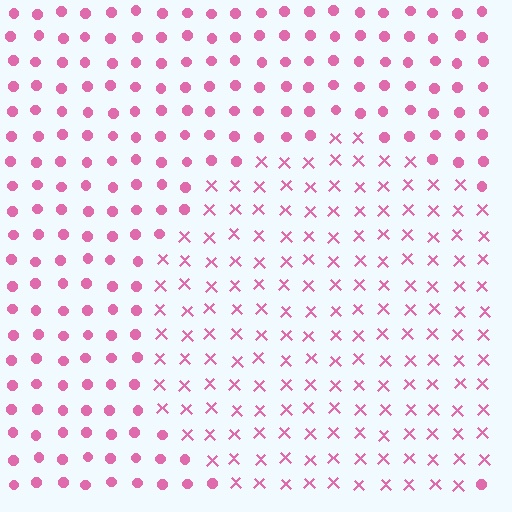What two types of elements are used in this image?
The image uses X marks inside the circle region and circles outside it.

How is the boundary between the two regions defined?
The boundary is defined by a change in element shape: X marks inside vs. circles outside. All elements share the same color and spacing.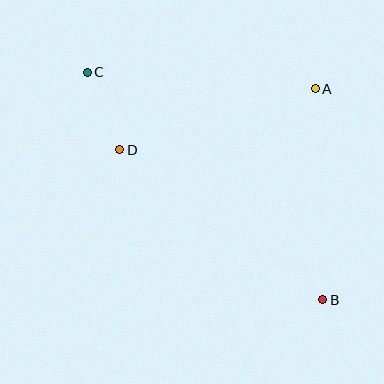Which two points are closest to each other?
Points C and D are closest to each other.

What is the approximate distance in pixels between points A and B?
The distance between A and B is approximately 211 pixels.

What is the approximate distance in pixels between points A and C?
The distance between A and C is approximately 229 pixels.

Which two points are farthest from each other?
Points B and C are farthest from each other.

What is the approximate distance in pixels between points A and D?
The distance between A and D is approximately 205 pixels.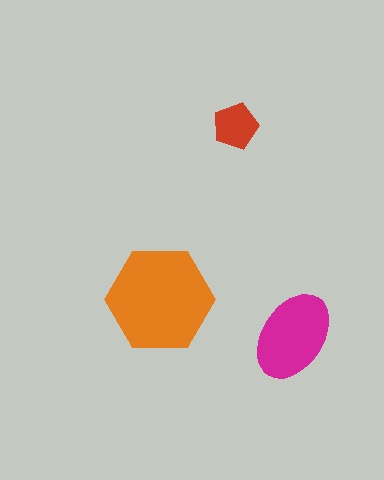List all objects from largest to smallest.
The orange hexagon, the magenta ellipse, the red pentagon.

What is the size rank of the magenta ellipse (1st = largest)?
2nd.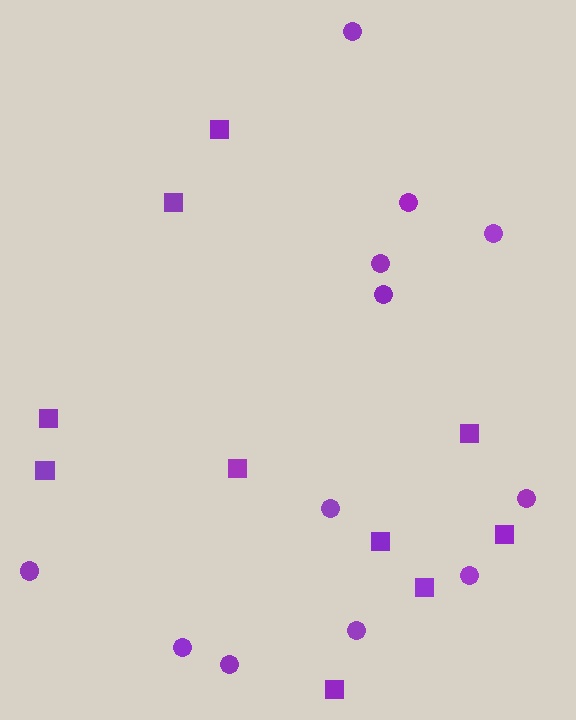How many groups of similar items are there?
There are 2 groups: one group of circles (12) and one group of squares (10).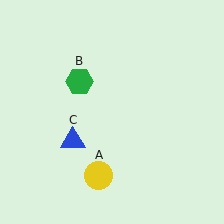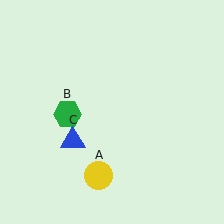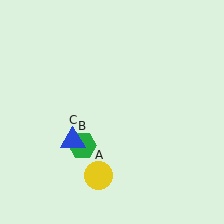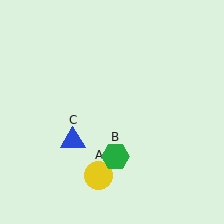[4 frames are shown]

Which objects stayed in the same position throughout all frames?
Yellow circle (object A) and blue triangle (object C) remained stationary.